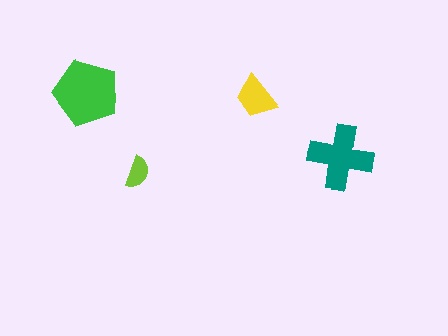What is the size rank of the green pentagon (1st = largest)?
1st.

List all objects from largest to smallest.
The green pentagon, the teal cross, the yellow trapezoid, the lime semicircle.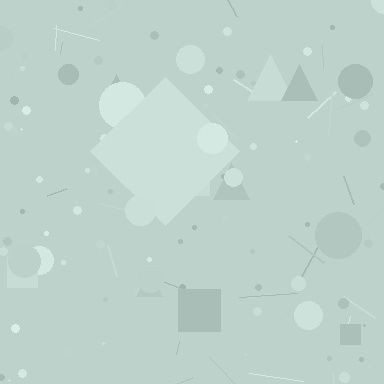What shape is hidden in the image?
A diamond is hidden in the image.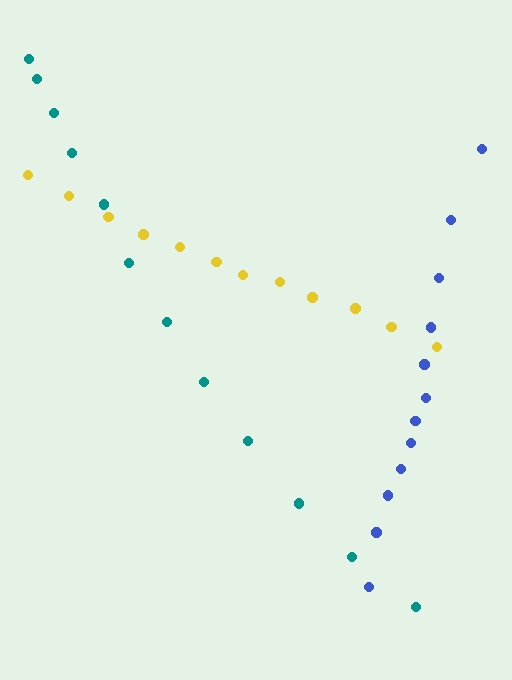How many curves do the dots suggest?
There are 3 distinct paths.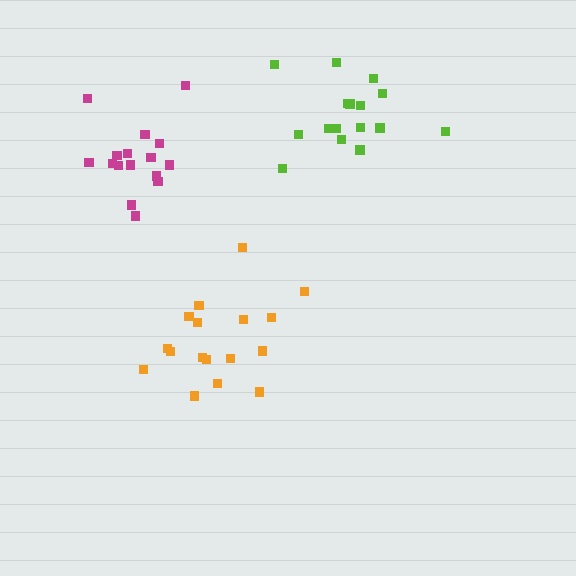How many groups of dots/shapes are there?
There are 3 groups.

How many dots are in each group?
Group 1: 16 dots, Group 2: 16 dots, Group 3: 17 dots (49 total).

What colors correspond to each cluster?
The clusters are colored: lime, magenta, orange.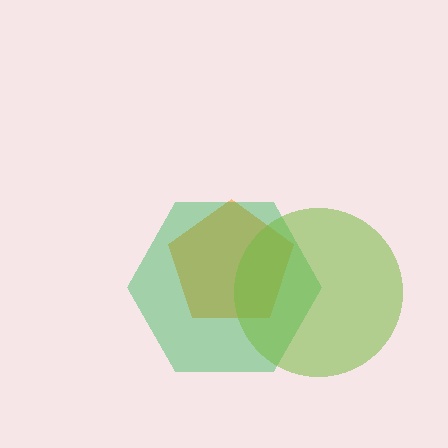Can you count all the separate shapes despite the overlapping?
Yes, there are 3 separate shapes.